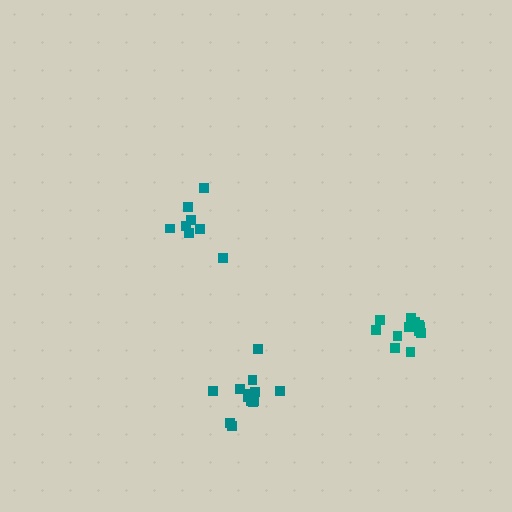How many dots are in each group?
Group 1: 13 dots, Group 2: 12 dots, Group 3: 8 dots (33 total).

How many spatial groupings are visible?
There are 3 spatial groupings.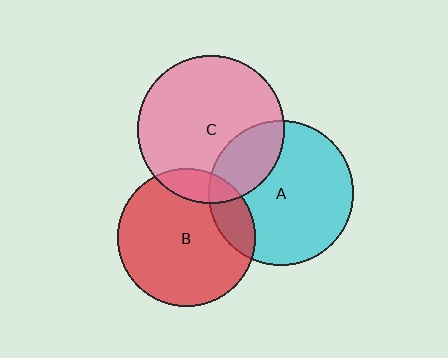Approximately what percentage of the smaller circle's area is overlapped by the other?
Approximately 15%.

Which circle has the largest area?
Circle C (pink).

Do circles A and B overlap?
Yes.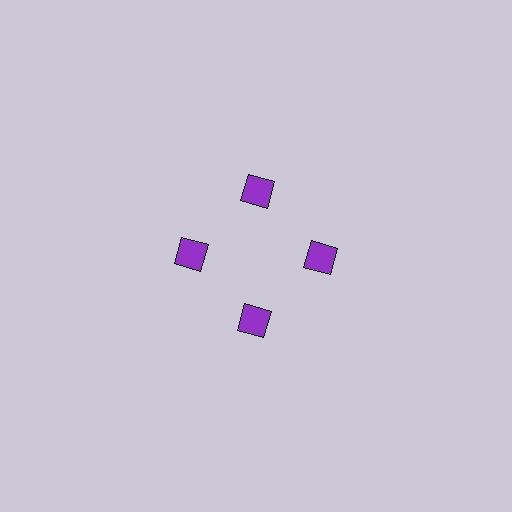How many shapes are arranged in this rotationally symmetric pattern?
There are 4 shapes, arranged in 4 groups of 1.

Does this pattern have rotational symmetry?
Yes, this pattern has 4-fold rotational symmetry. It looks the same after rotating 90 degrees around the center.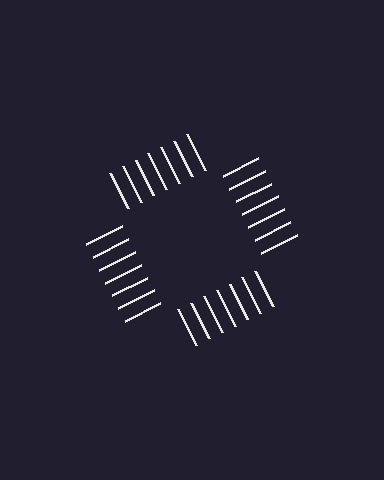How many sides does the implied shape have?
4 sides — the line-ends trace a square.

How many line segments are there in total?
28 — 7 along each of the 4 edges.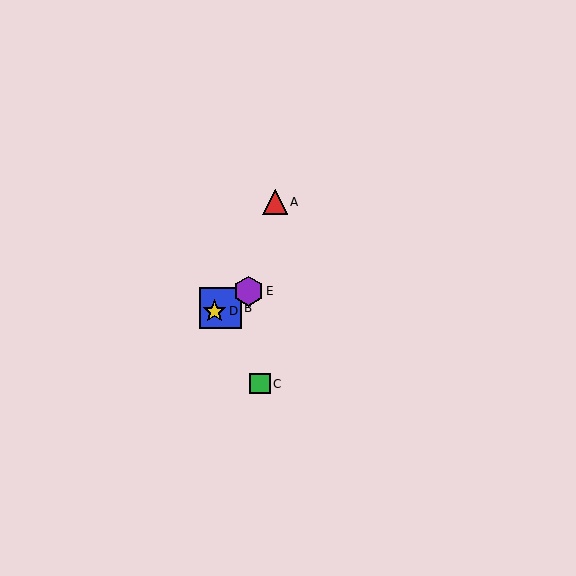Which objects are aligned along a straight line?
Objects B, D, E are aligned along a straight line.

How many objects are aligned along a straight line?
3 objects (B, D, E) are aligned along a straight line.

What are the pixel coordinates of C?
Object C is at (260, 384).